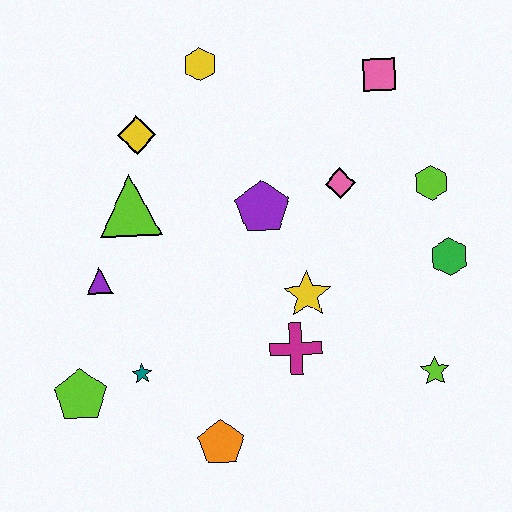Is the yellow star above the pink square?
No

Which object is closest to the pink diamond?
The purple pentagon is closest to the pink diamond.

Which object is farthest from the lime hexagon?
The lime pentagon is farthest from the lime hexagon.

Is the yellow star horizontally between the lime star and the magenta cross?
Yes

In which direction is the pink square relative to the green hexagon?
The pink square is above the green hexagon.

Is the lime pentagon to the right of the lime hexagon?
No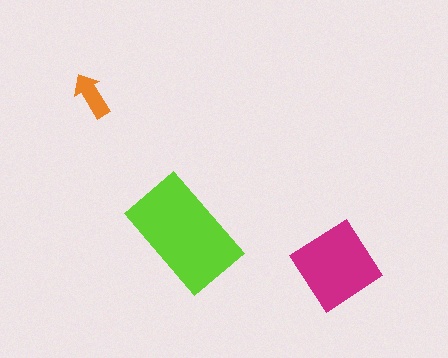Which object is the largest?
The lime rectangle.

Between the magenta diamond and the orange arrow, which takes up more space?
The magenta diamond.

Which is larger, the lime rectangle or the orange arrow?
The lime rectangle.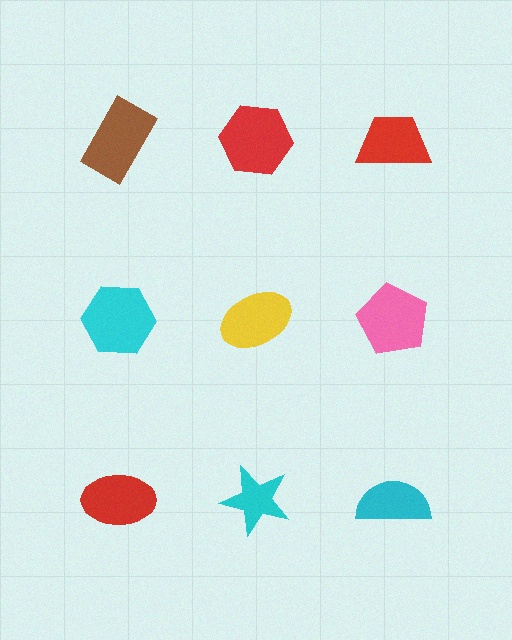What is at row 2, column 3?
A pink pentagon.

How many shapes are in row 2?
3 shapes.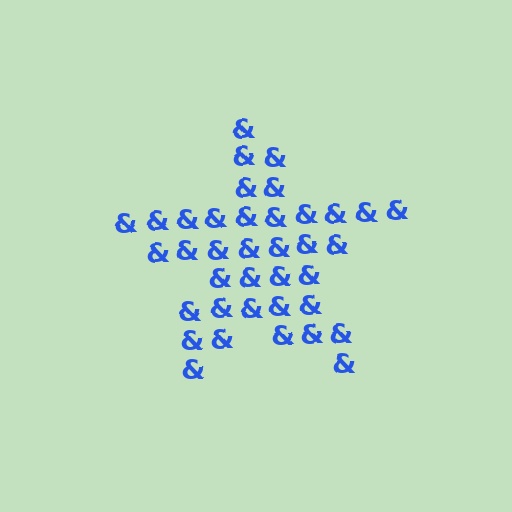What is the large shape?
The large shape is a star.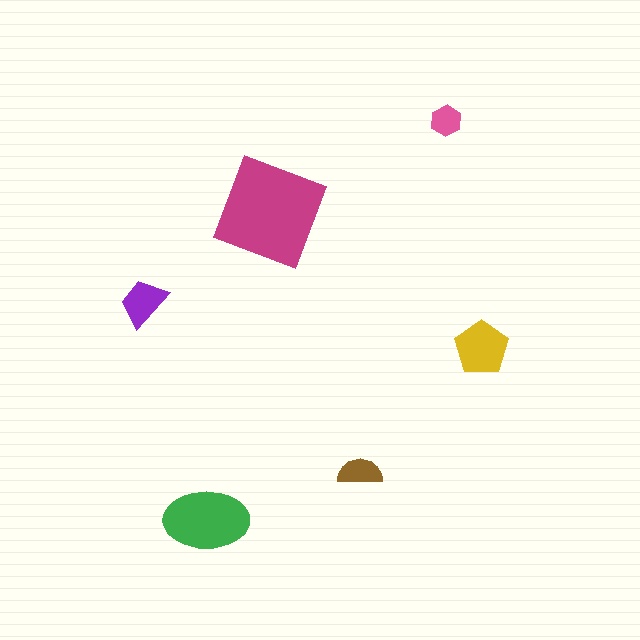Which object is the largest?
The magenta square.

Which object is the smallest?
The pink hexagon.